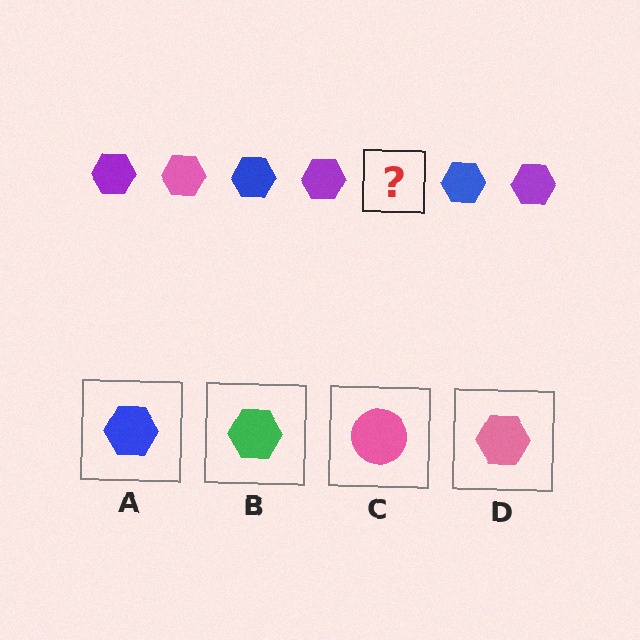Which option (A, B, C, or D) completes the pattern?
D.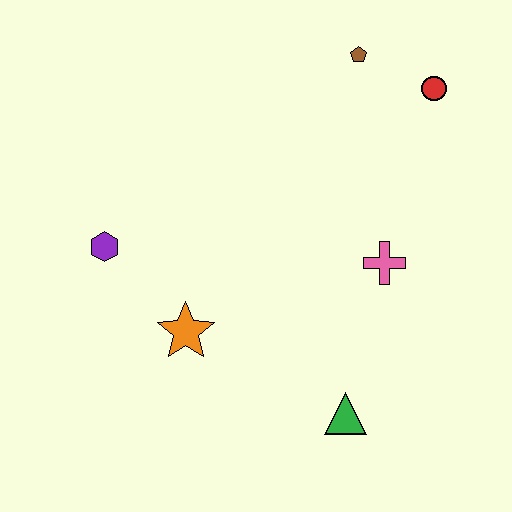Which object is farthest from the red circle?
The purple hexagon is farthest from the red circle.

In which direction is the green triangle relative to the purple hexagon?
The green triangle is to the right of the purple hexagon.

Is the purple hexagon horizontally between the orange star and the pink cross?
No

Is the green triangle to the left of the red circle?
Yes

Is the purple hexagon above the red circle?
No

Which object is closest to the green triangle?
The pink cross is closest to the green triangle.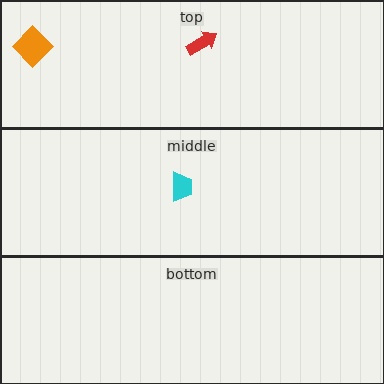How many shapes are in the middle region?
1.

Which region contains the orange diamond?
The top region.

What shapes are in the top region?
The orange diamond, the red arrow.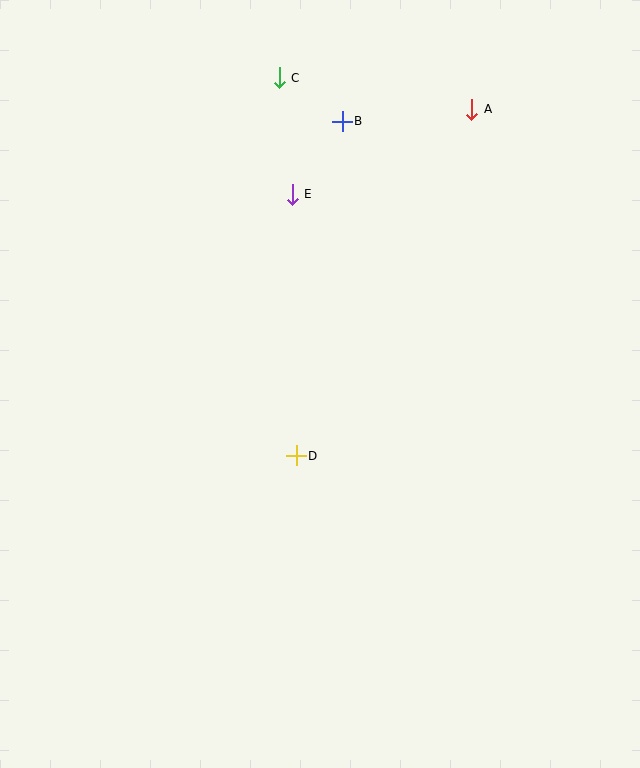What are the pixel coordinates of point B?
Point B is at (342, 121).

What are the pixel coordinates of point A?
Point A is at (472, 109).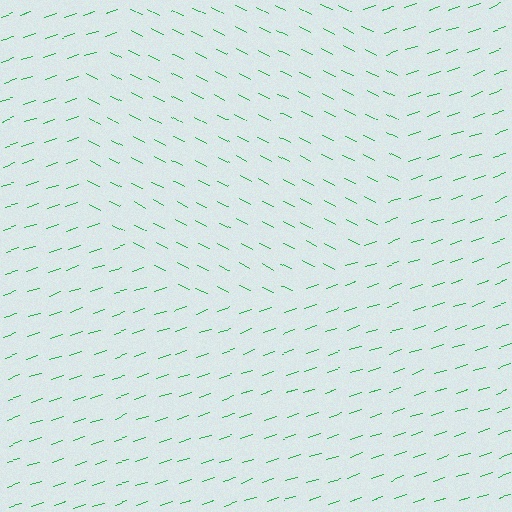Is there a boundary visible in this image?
Yes, there is a texture boundary formed by a change in line orientation.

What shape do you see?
I see a circle.